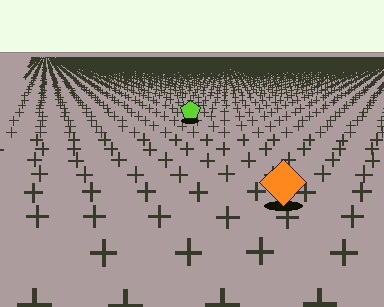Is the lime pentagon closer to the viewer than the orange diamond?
No. The orange diamond is closer — you can tell from the texture gradient: the ground texture is coarser near it.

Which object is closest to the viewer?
The orange diamond is closest. The texture marks near it are larger and more spread out.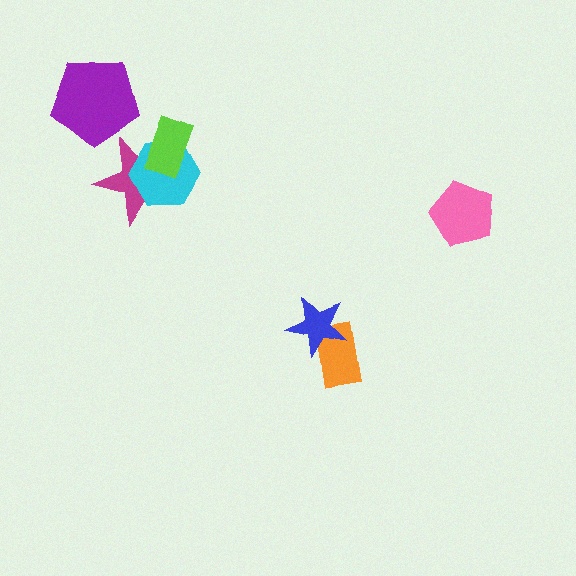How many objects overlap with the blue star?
1 object overlaps with the blue star.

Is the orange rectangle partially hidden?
Yes, it is partially covered by another shape.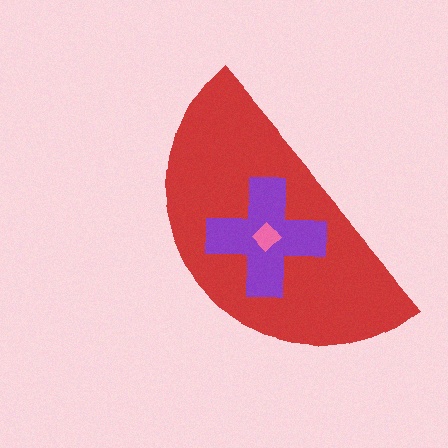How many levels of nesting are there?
3.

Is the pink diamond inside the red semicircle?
Yes.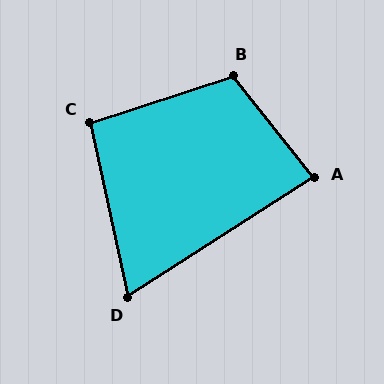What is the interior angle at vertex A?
Approximately 84 degrees (acute).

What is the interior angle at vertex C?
Approximately 96 degrees (obtuse).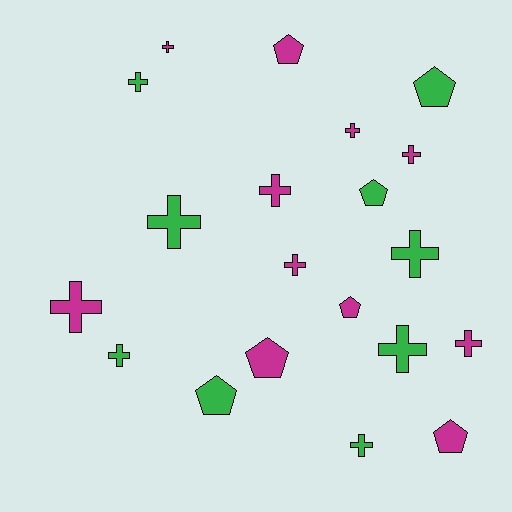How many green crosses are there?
There are 6 green crosses.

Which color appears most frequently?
Magenta, with 11 objects.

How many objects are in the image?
There are 20 objects.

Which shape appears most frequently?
Cross, with 13 objects.